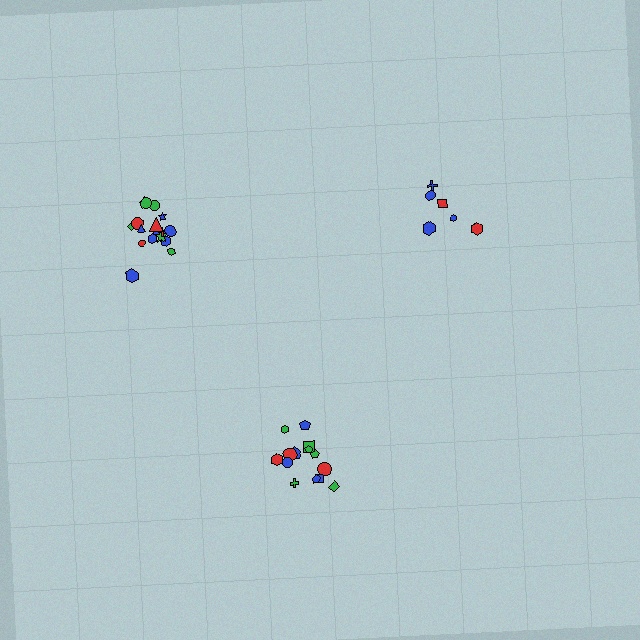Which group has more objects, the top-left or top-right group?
The top-left group.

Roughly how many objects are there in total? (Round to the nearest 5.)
Roughly 40 objects in total.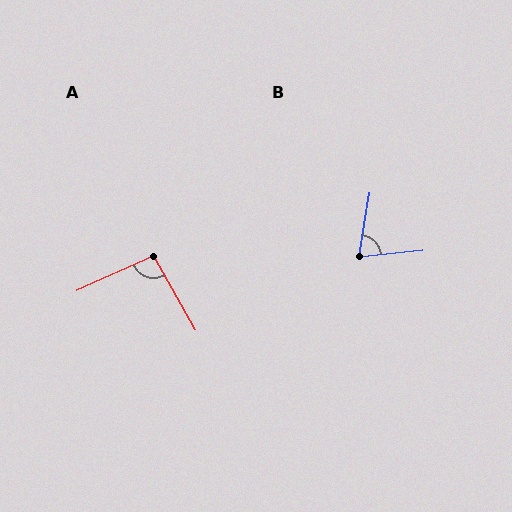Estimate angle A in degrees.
Approximately 95 degrees.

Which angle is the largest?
A, at approximately 95 degrees.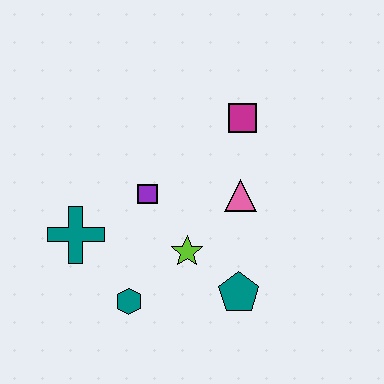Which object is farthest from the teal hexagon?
The magenta square is farthest from the teal hexagon.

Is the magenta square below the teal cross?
No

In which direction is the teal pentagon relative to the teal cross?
The teal pentagon is to the right of the teal cross.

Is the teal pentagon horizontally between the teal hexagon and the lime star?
No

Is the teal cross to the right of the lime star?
No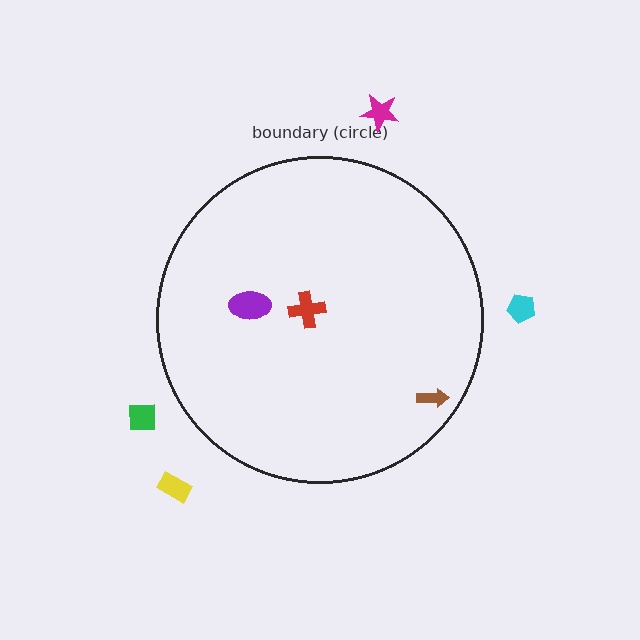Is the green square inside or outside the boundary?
Outside.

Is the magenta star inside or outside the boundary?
Outside.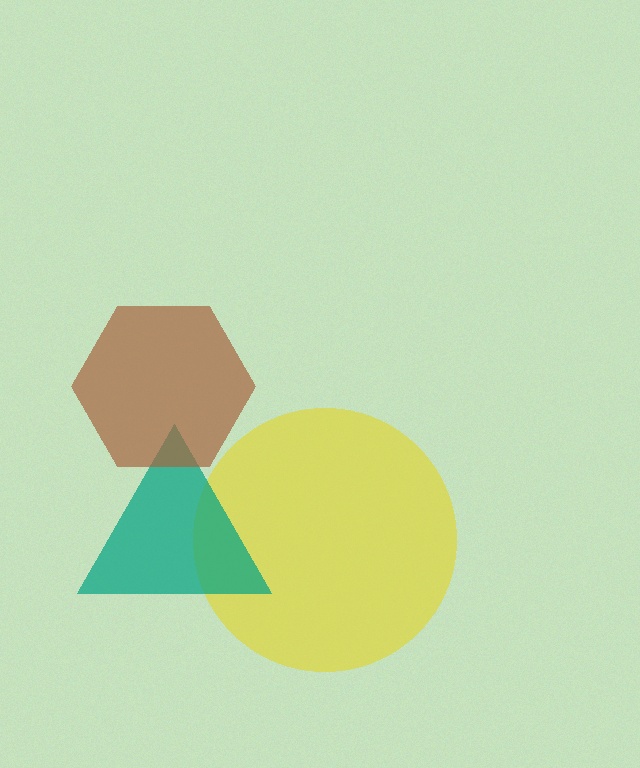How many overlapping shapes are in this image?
There are 3 overlapping shapes in the image.